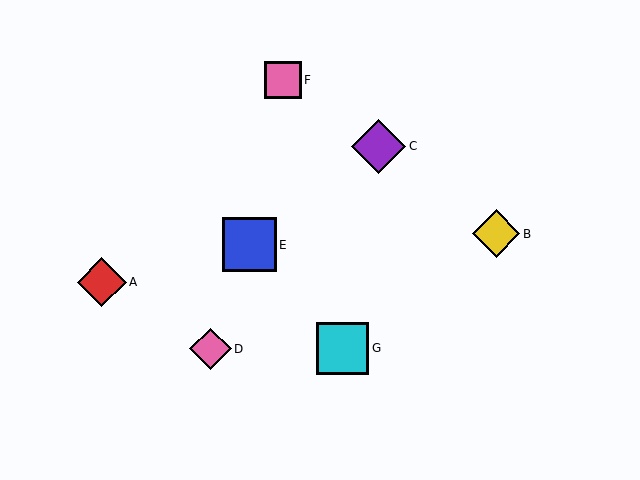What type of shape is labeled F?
Shape F is a pink square.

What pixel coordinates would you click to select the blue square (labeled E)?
Click at (249, 245) to select the blue square E.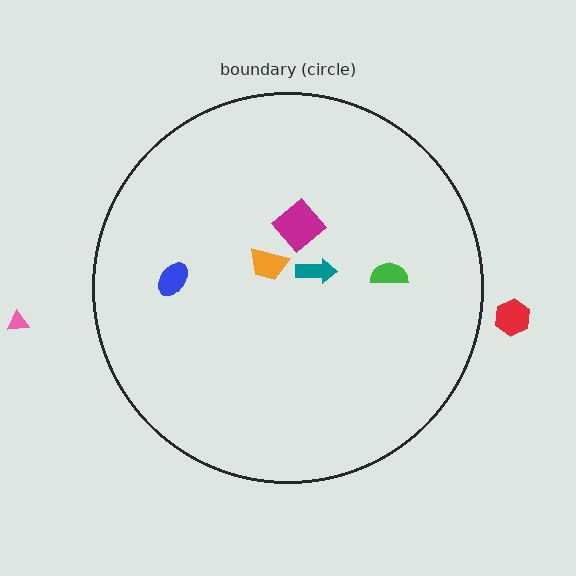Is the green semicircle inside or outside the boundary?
Inside.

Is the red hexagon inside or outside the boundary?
Outside.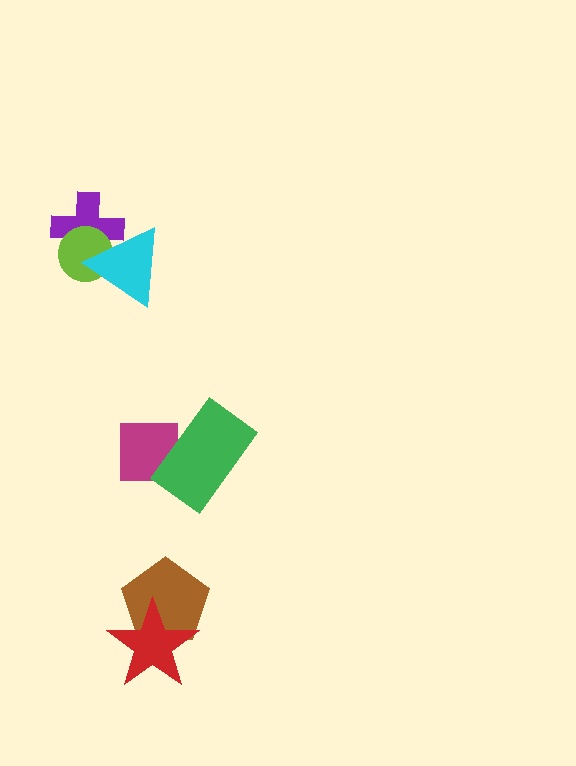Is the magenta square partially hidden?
Yes, it is partially covered by another shape.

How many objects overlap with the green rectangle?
1 object overlaps with the green rectangle.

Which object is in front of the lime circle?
The cyan triangle is in front of the lime circle.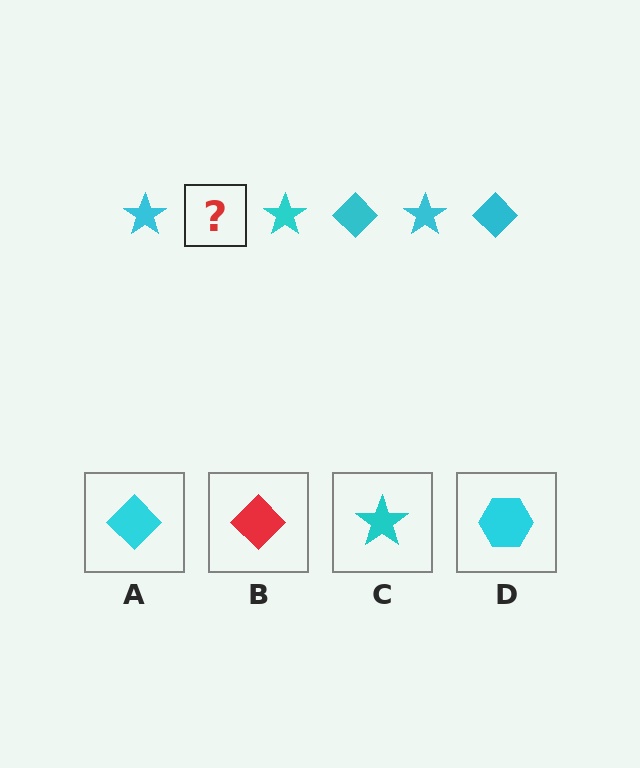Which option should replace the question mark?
Option A.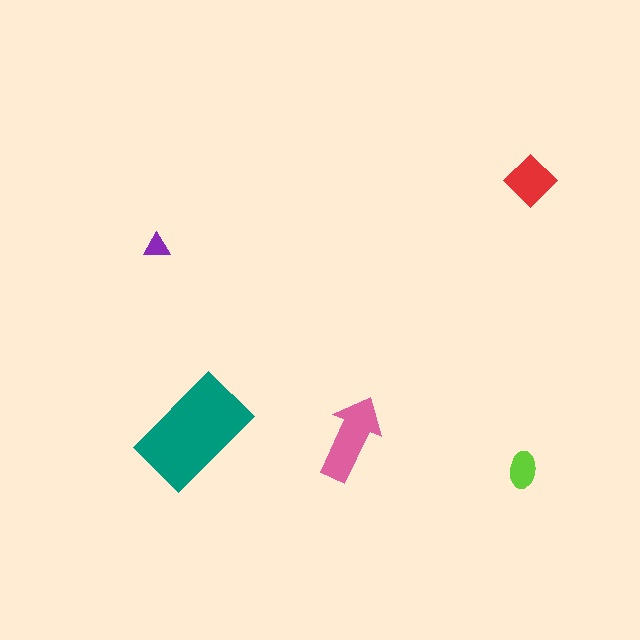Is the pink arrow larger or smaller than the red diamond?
Larger.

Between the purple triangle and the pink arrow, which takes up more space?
The pink arrow.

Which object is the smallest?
The purple triangle.